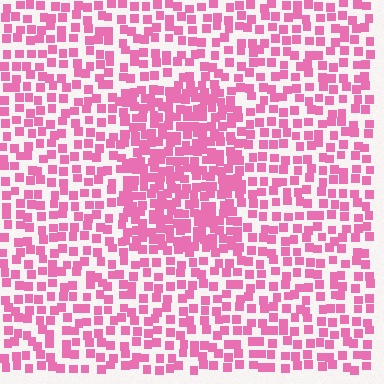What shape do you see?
I see a rectangle.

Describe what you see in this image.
The image contains small pink elements arranged at two different densities. A rectangle-shaped region is visible where the elements are more densely packed than the surrounding area.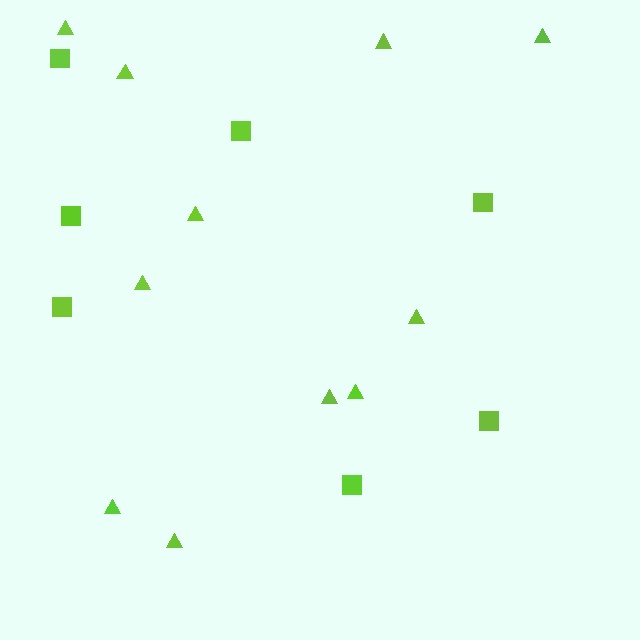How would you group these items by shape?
There are 2 groups: one group of triangles (11) and one group of squares (7).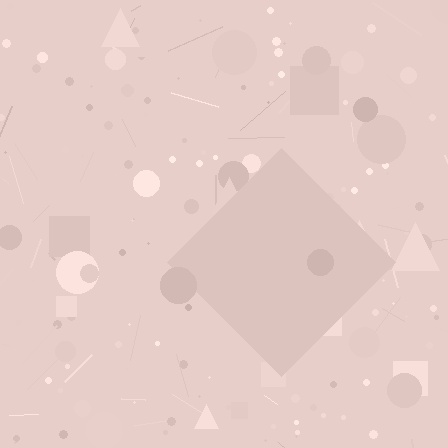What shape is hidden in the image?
A diamond is hidden in the image.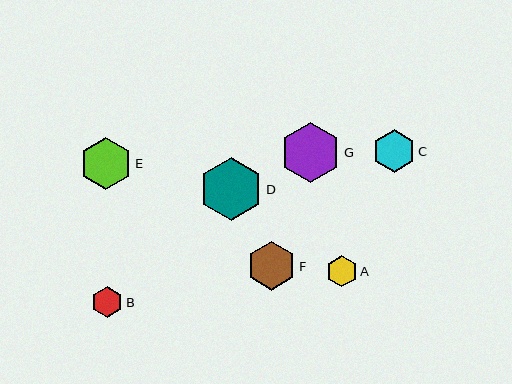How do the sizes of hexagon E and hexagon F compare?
Hexagon E and hexagon F are approximately the same size.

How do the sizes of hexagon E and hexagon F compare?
Hexagon E and hexagon F are approximately the same size.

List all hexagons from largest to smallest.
From largest to smallest: D, G, E, F, C, B, A.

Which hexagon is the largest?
Hexagon D is the largest with a size of approximately 64 pixels.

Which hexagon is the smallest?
Hexagon A is the smallest with a size of approximately 31 pixels.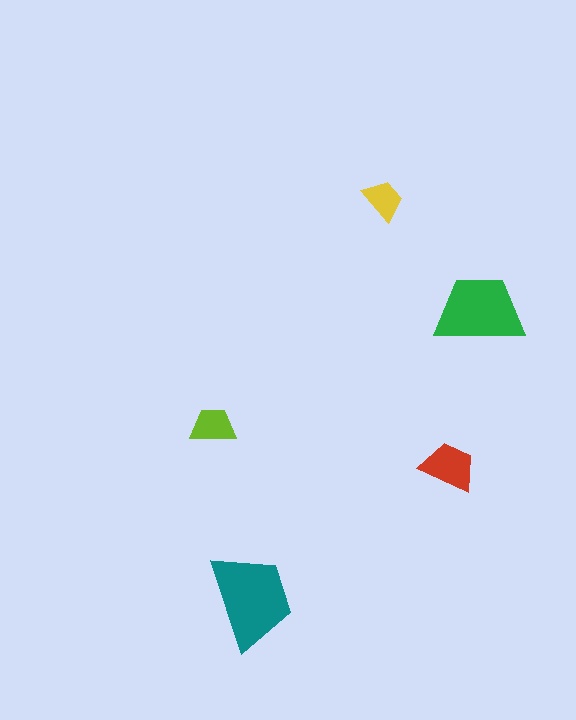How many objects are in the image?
There are 5 objects in the image.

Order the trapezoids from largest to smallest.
the teal one, the green one, the red one, the lime one, the yellow one.